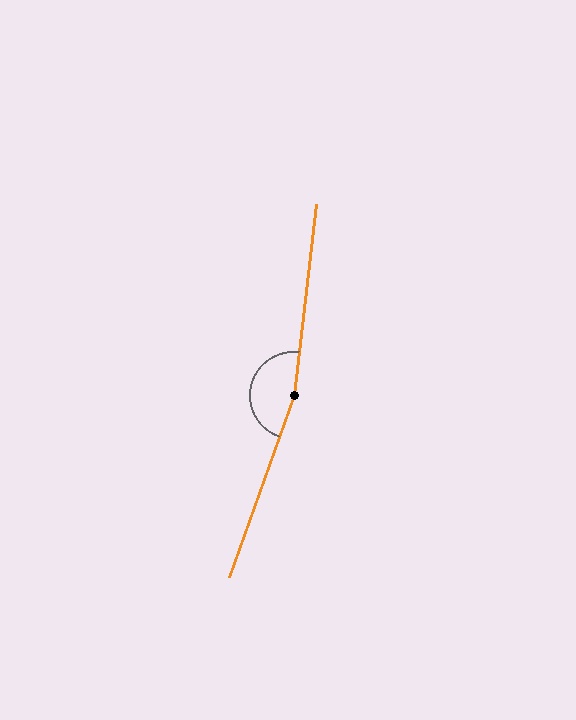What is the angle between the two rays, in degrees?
Approximately 167 degrees.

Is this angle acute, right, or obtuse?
It is obtuse.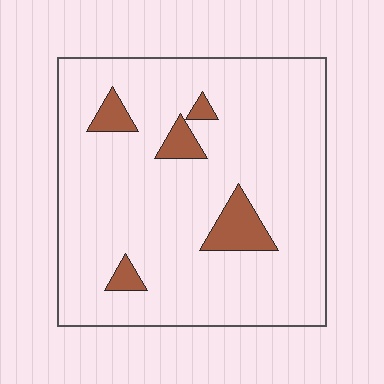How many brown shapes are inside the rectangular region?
5.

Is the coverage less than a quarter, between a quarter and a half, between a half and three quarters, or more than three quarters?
Less than a quarter.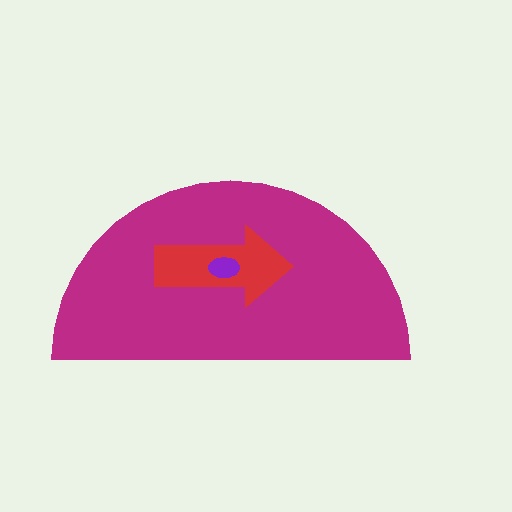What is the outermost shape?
The magenta semicircle.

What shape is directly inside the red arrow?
The purple ellipse.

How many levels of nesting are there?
3.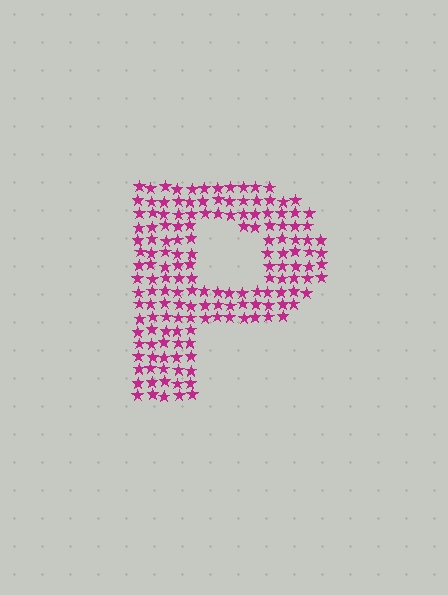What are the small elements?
The small elements are stars.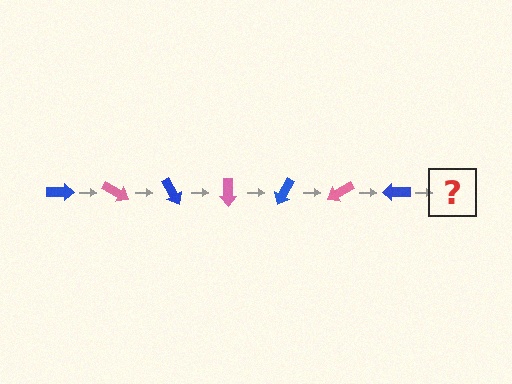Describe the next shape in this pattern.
It should be a pink arrow, rotated 210 degrees from the start.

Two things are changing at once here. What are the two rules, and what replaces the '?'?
The two rules are that it rotates 30 degrees each step and the color cycles through blue and pink. The '?' should be a pink arrow, rotated 210 degrees from the start.